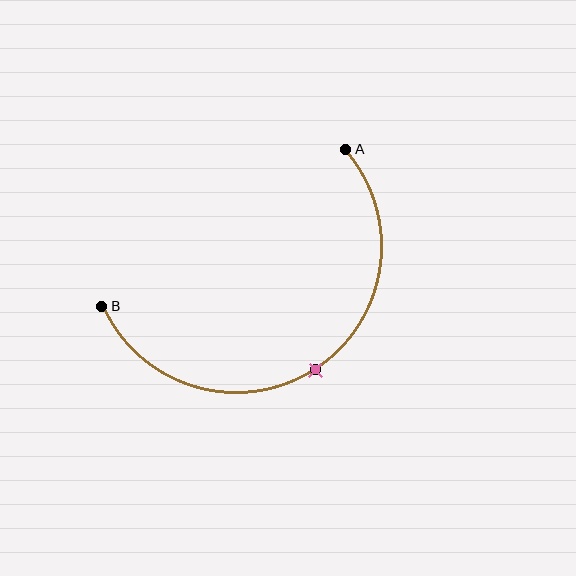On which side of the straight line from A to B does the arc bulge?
The arc bulges below the straight line connecting A and B.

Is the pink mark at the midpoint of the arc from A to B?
Yes. The pink mark lies on the arc at equal arc-length from both A and B — it is the arc midpoint.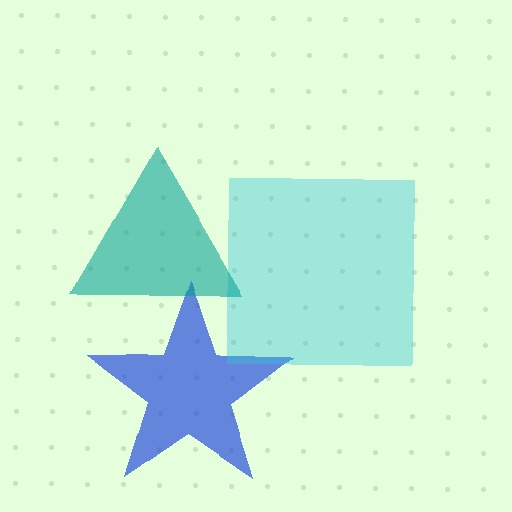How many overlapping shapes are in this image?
There are 3 overlapping shapes in the image.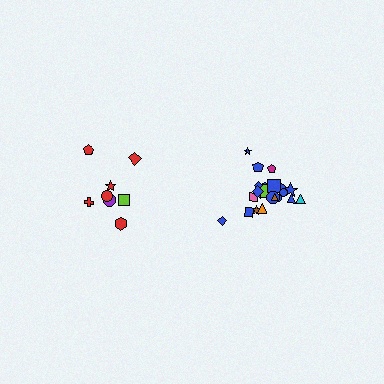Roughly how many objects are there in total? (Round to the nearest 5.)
Roughly 30 objects in total.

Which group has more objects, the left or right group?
The right group.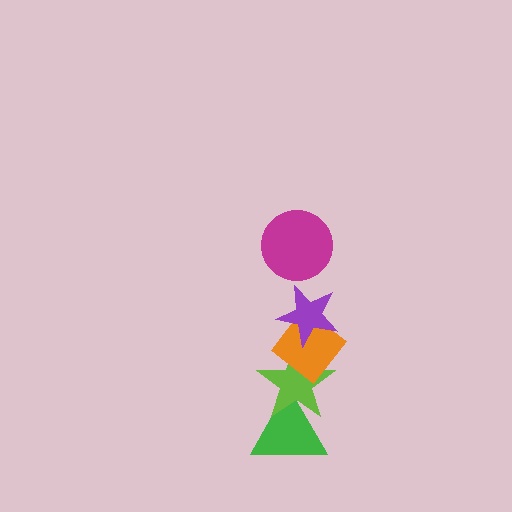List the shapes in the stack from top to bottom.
From top to bottom: the magenta circle, the purple star, the orange diamond, the lime star, the green triangle.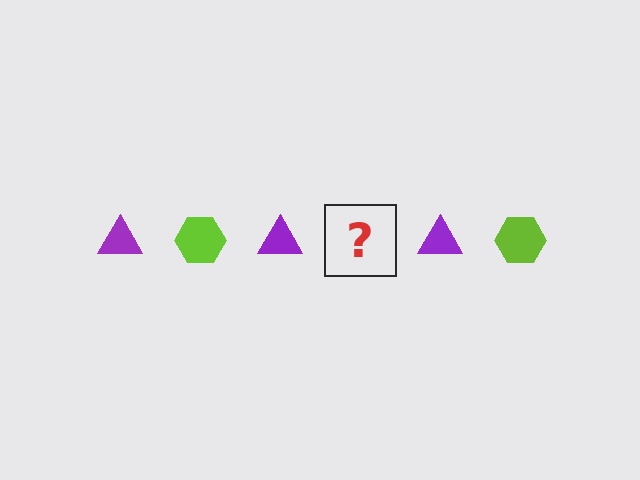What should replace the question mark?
The question mark should be replaced with a lime hexagon.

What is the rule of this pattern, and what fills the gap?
The rule is that the pattern alternates between purple triangle and lime hexagon. The gap should be filled with a lime hexagon.